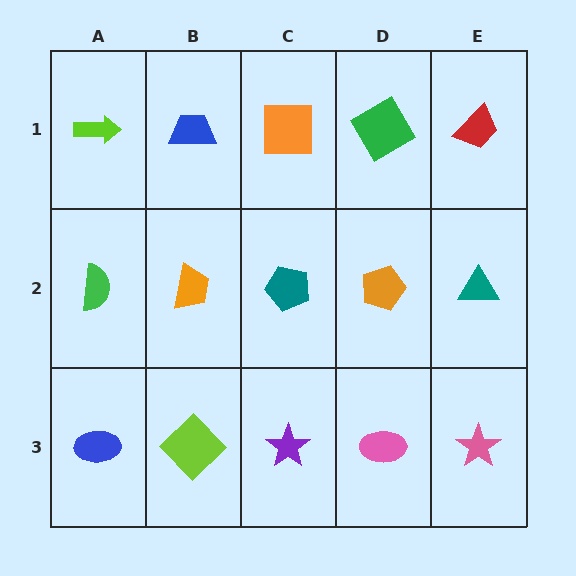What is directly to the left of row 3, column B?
A blue ellipse.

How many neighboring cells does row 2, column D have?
4.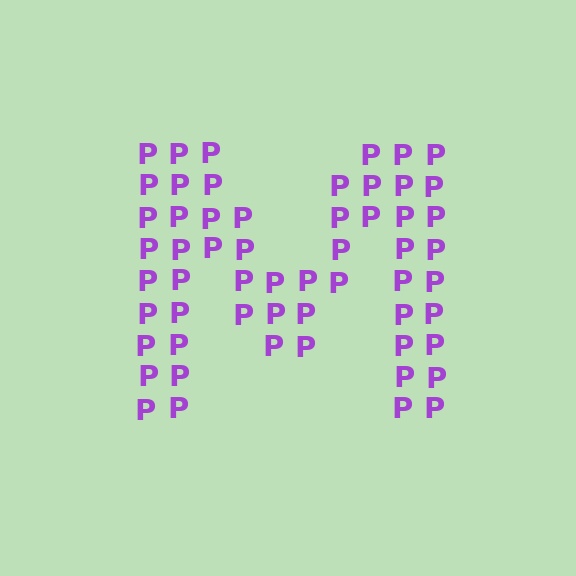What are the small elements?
The small elements are letter P's.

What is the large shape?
The large shape is the letter M.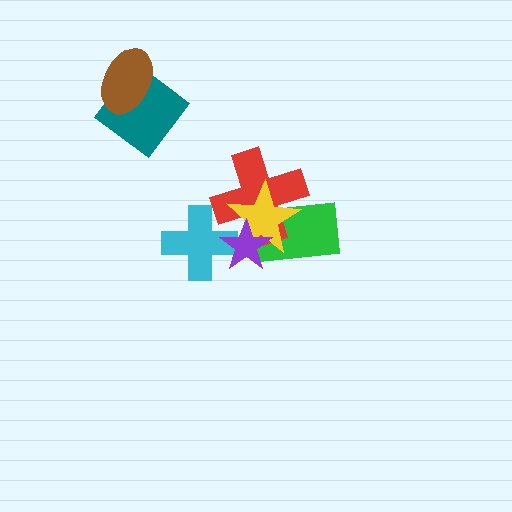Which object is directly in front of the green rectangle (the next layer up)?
The red cross is directly in front of the green rectangle.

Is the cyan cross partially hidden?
Yes, it is partially covered by another shape.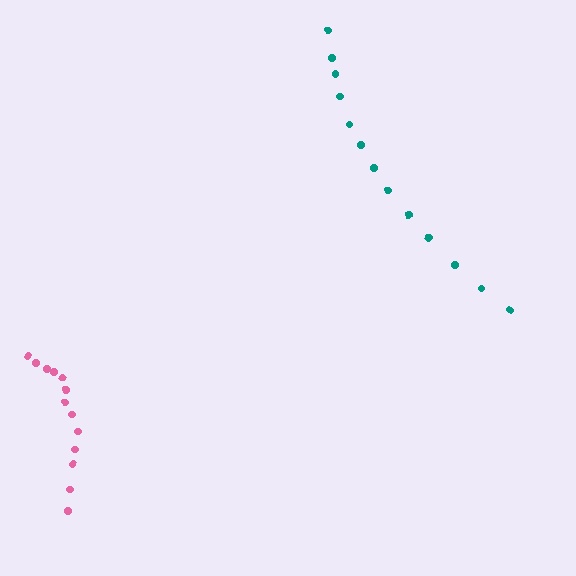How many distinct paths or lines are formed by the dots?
There are 2 distinct paths.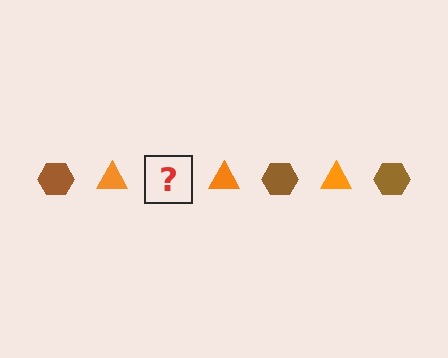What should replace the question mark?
The question mark should be replaced with a brown hexagon.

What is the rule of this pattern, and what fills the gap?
The rule is that the pattern alternates between brown hexagon and orange triangle. The gap should be filled with a brown hexagon.